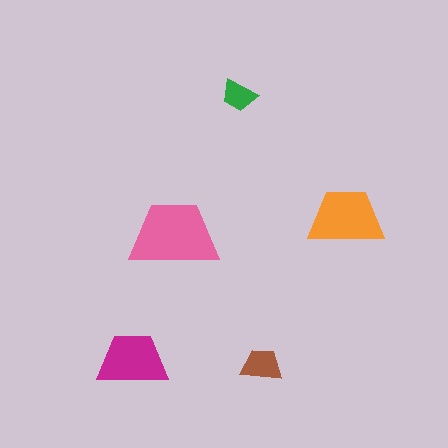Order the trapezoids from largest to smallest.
the pink one, the orange one, the magenta one, the brown one, the green one.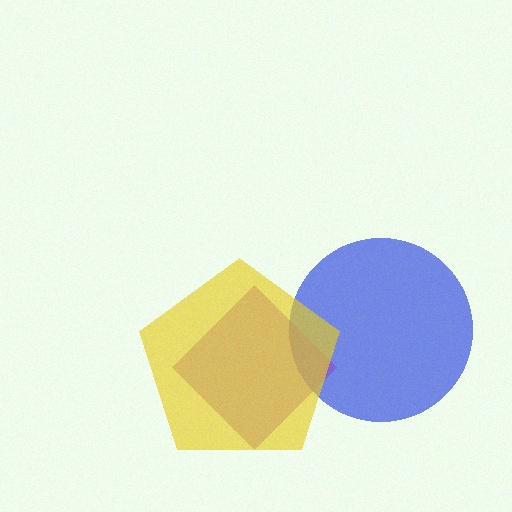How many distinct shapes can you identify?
There are 3 distinct shapes: a blue circle, a purple diamond, a yellow pentagon.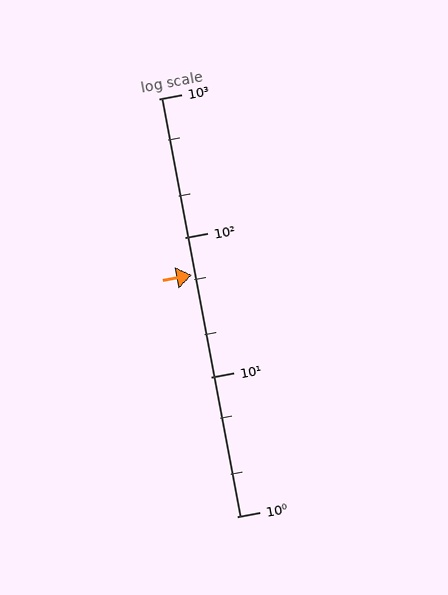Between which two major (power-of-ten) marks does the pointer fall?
The pointer is between 10 and 100.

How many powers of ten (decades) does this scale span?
The scale spans 3 decades, from 1 to 1000.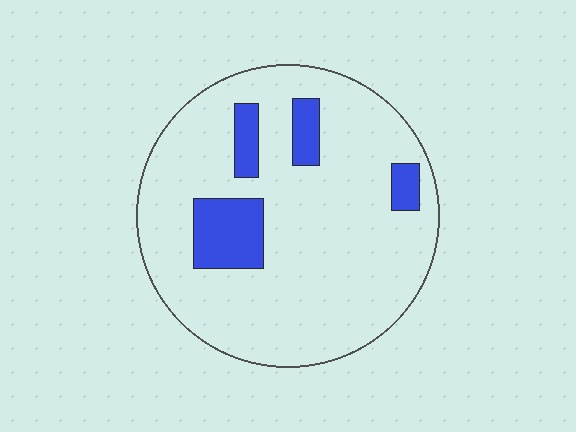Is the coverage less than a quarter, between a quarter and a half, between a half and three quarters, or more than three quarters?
Less than a quarter.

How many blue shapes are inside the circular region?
4.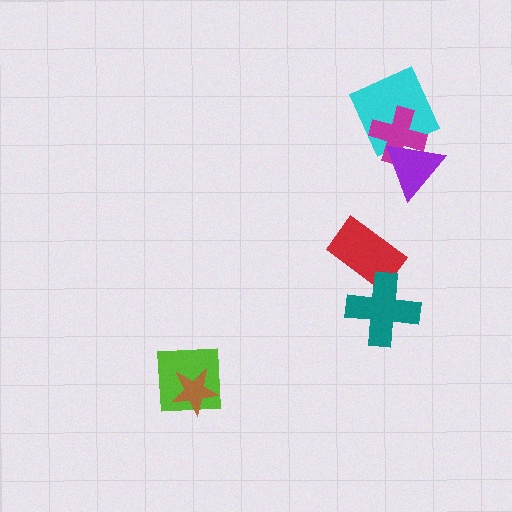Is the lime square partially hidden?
Yes, it is partially covered by another shape.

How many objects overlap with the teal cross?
1 object overlaps with the teal cross.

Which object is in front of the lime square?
The brown star is in front of the lime square.